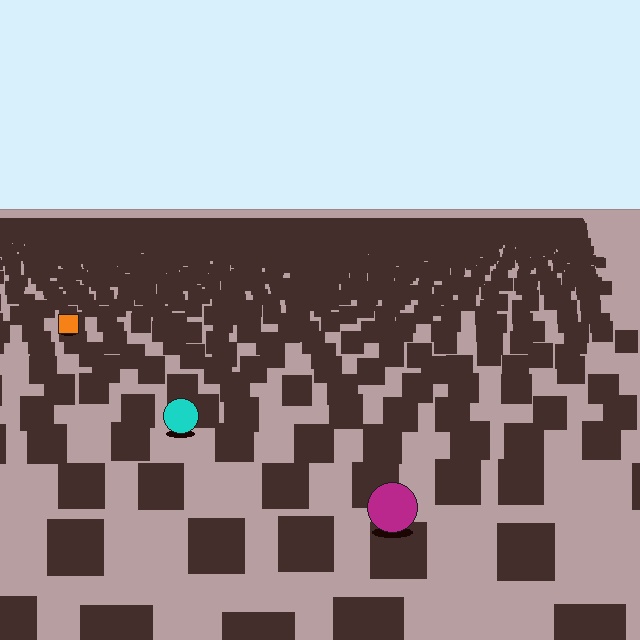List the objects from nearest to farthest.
From nearest to farthest: the magenta circle, the cyan circle, the orange square.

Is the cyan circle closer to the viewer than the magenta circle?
No. The magenta circle is closer — you can tell from the texture gradient: the ground texture is coarser near it.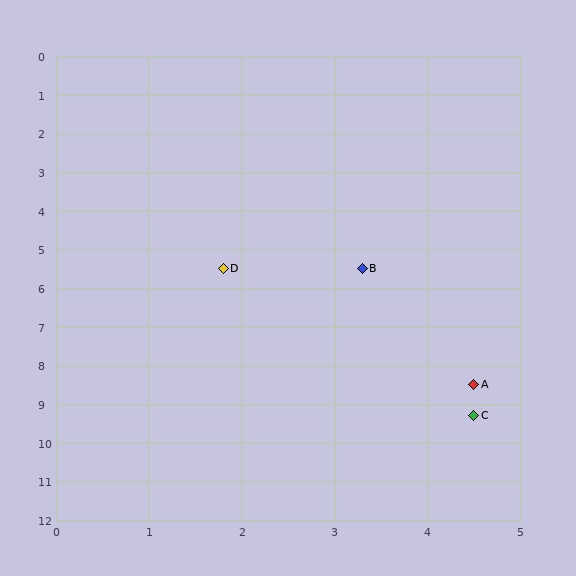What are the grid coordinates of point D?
Point D is at approximately (1.8, 5.5).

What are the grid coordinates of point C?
Point C is at approximately (4.5, 9.3).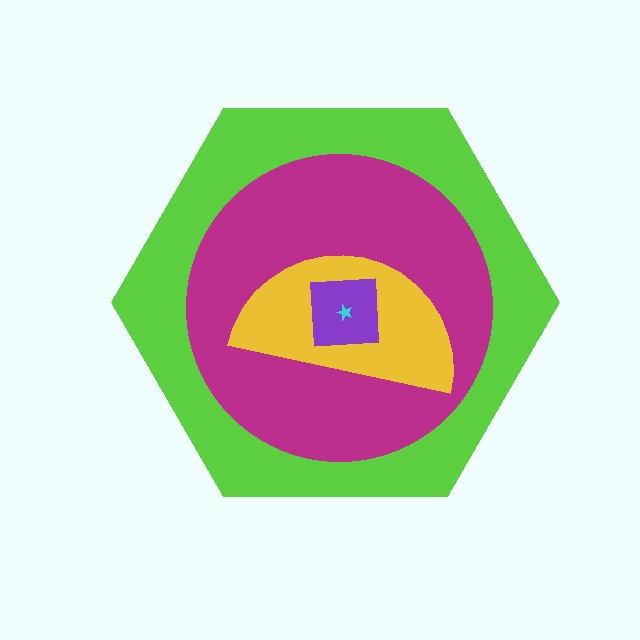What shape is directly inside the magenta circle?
The yellow semicircle.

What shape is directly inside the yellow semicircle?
The purple square.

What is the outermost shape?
The lime hexagon.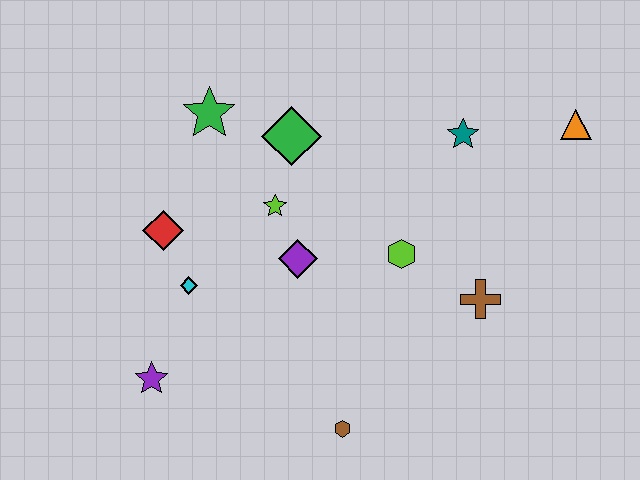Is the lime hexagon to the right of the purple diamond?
Yes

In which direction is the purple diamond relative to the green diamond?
The purple diamond is below the green diamond.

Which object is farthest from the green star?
The orange triangle is farthest from the green star.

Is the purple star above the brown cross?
No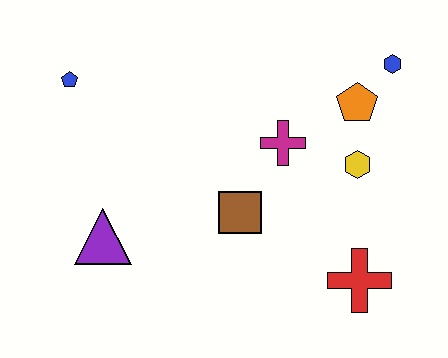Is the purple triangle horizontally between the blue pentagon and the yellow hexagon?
Yes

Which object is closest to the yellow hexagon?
The orange pentagon is closest to the yellow hexagon.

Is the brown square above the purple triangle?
Yes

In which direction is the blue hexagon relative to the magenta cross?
The blue hexagon is to the right of the magenta cross.